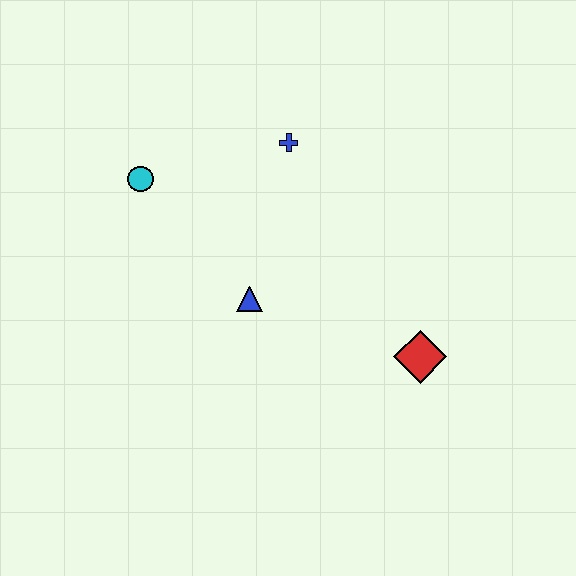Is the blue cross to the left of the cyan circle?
No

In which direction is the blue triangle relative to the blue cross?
The blue triangle is below the blue cross.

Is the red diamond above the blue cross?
No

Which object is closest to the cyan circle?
The blue cross is closest to the cyan circle.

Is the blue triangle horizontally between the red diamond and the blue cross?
No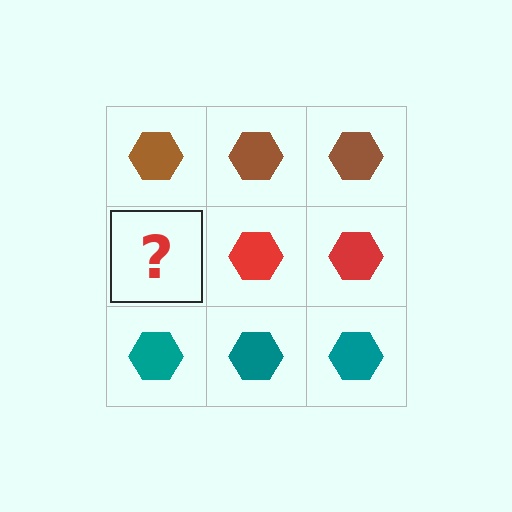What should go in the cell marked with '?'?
The missing cell should contain a red hexagon.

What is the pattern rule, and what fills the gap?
The rule is that each row has a consistent color. The gap should be filled with a red hexagon.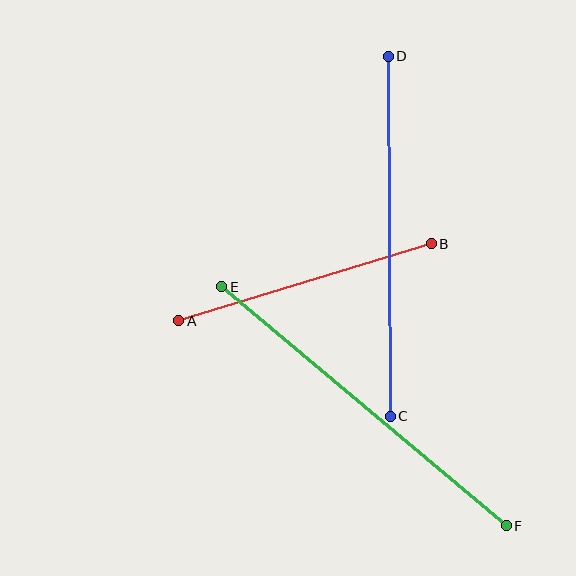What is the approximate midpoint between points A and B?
The midpoint is at approximately (305, 282) pixels.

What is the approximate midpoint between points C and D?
The midpoint is at approximately (389, 236) pixels.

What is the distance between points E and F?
The distance is approximately 372 pixels.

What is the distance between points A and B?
The distance is approximately 264 pixels.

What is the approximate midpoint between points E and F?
The midpoint is at approximately (364, 406) pixels.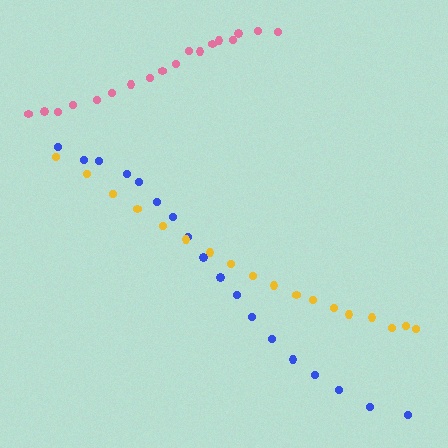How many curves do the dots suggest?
There are 3 distinct paths.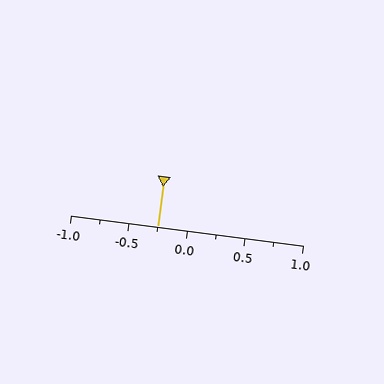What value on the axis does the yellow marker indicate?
The marker indicates approximately -0.25.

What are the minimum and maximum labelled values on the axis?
The axis runs from -1.0 to 1.0.